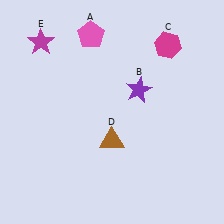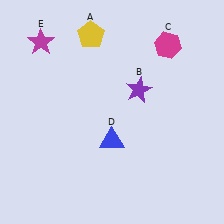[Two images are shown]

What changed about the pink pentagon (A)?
In Image 1, A is pink. In Image 2, it changed to yellow.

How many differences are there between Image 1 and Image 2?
There are 2 differences between the two images.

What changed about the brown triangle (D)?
In Image 1, D is brown. In Image 2, it changed to blue.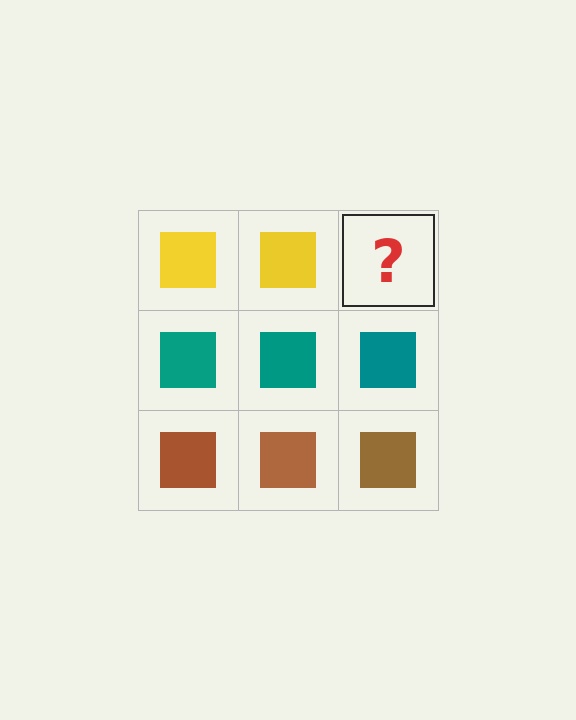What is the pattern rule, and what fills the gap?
The rule is that each row has a consistent color. The gap should be filled with a yellow square.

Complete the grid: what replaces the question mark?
The question mark should be replaced with a yellow square.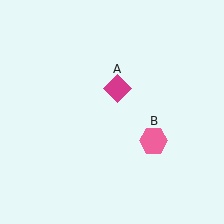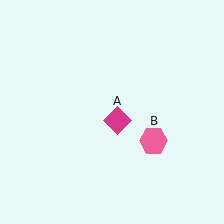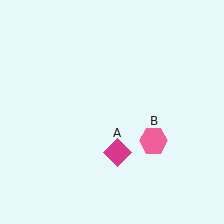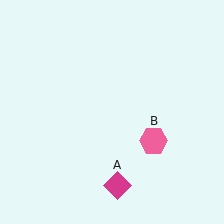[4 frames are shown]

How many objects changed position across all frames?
1 object changed position: magenta diamond (object A).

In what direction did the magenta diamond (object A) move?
The magenta diamond (object A) moved down.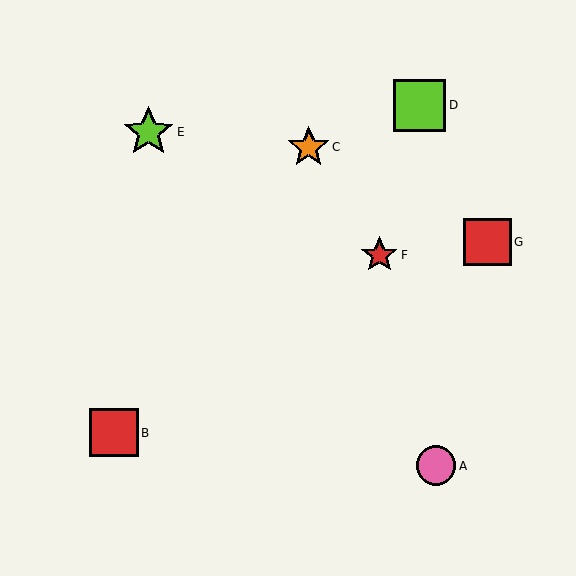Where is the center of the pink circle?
The center of the pink circle is at (436, 466).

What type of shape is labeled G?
Shape G is a red square.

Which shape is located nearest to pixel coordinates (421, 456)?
The pink circle (labeled A) at (436, 466) is nearest to that location.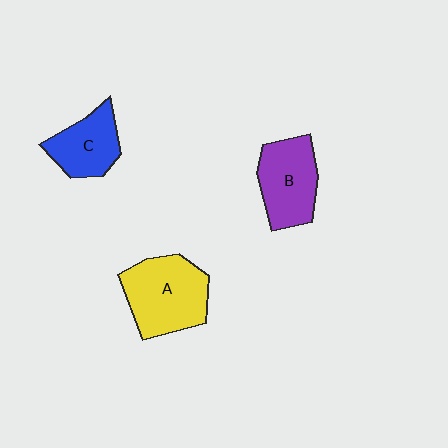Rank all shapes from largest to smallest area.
From largest to smallest: A (yellow), B (purple), C (blue).